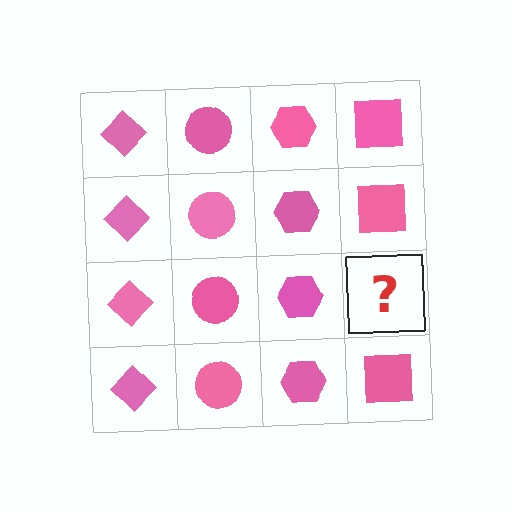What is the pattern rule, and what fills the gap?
The rule is that each column has a consistent shape. The gap should be filled with a pink square.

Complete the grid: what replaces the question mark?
The question mark should be replaced with a pink square.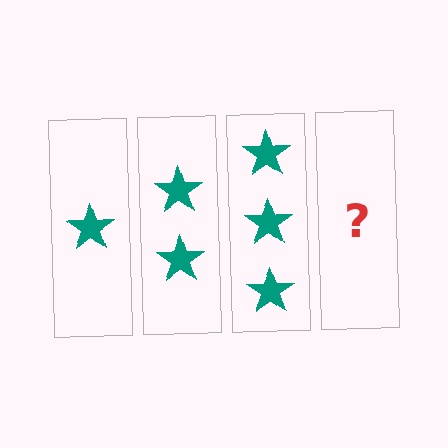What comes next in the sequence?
The next element should be 4 stars.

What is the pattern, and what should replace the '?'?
The pattern is that each step adds one more star. The '?' should be 4 stars.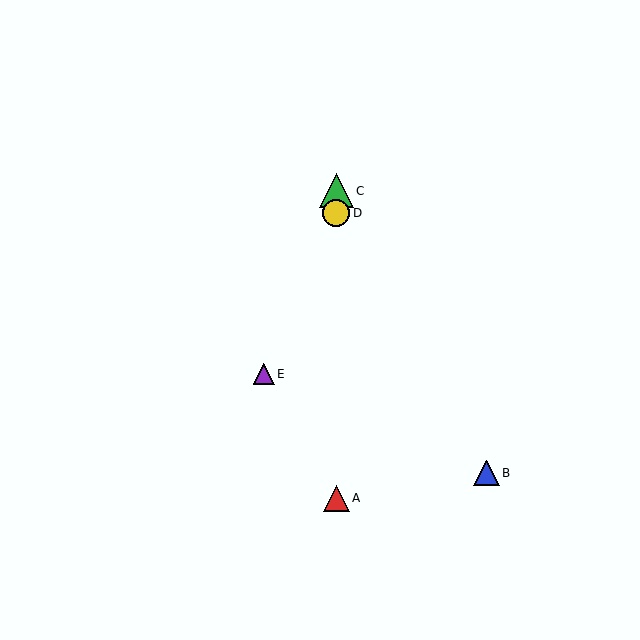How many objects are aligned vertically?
3 objects (A, C, D) are aligned vertically.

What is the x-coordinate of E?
Object E is at x≈264.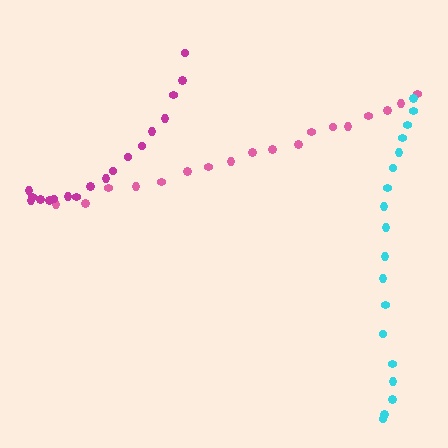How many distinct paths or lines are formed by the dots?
There are 3 distinct paths.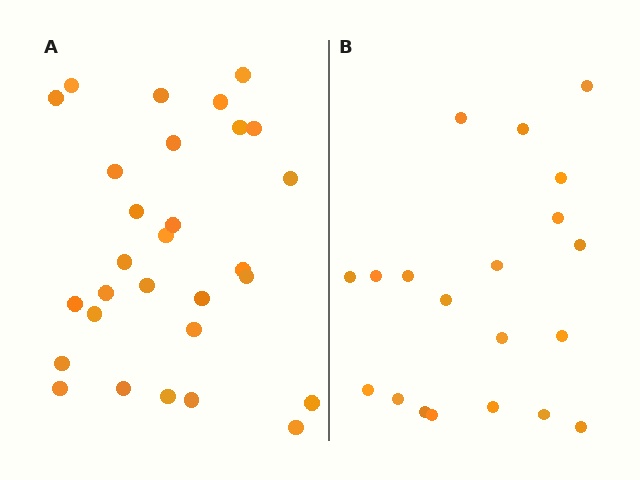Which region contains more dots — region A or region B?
Region A (the left region) has more dots.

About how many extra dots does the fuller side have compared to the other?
Region A has roughly 8 or so more dots than region B.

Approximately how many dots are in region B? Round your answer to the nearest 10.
About 20 dots.